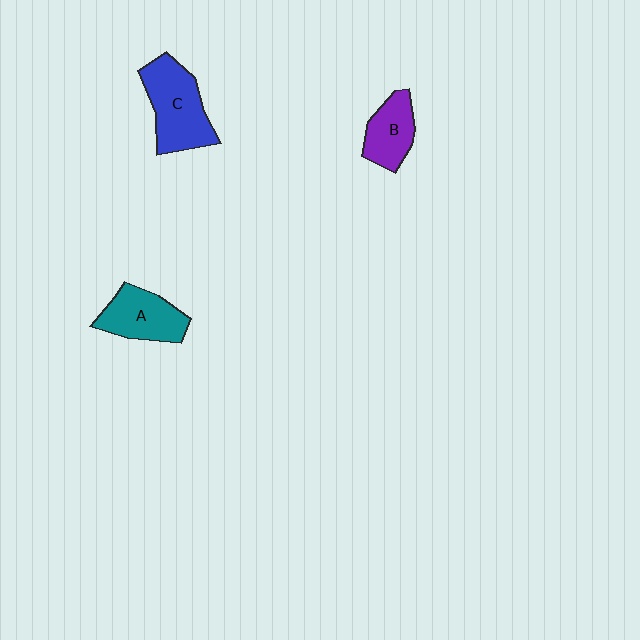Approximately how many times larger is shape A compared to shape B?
Approximately 1.2 times.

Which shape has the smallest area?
Shape B (purple).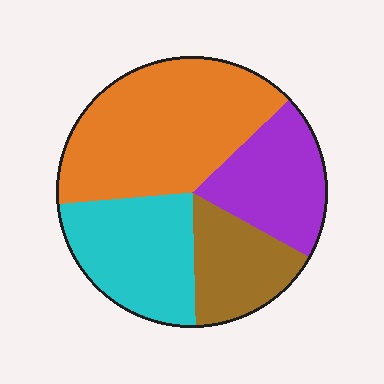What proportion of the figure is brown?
Brown covers about 15% of the figure.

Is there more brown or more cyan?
Cyan.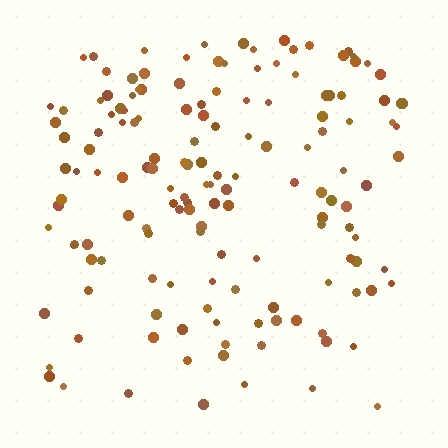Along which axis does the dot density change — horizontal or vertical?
Vertical.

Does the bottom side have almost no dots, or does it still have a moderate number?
Still a moderate number, just noticeably fewer than the top.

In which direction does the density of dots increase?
From bottom to top, with the top side densest.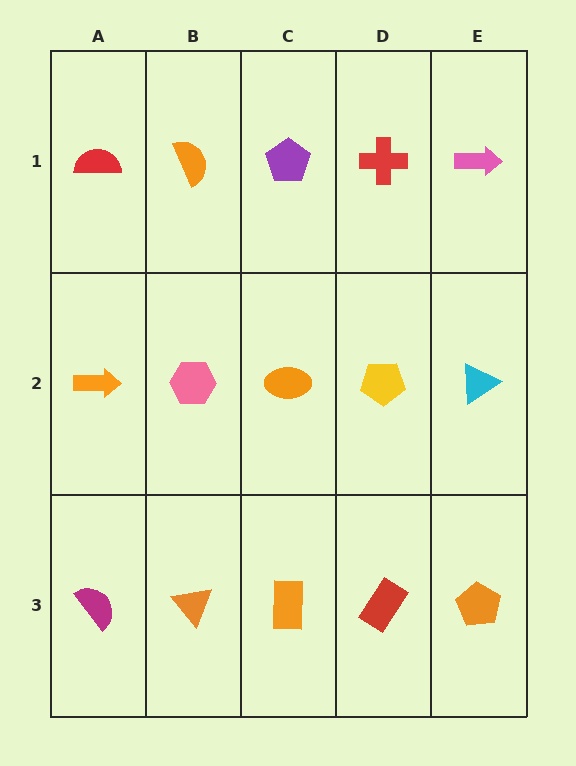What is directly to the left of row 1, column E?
A red cross.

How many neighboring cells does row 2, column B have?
4.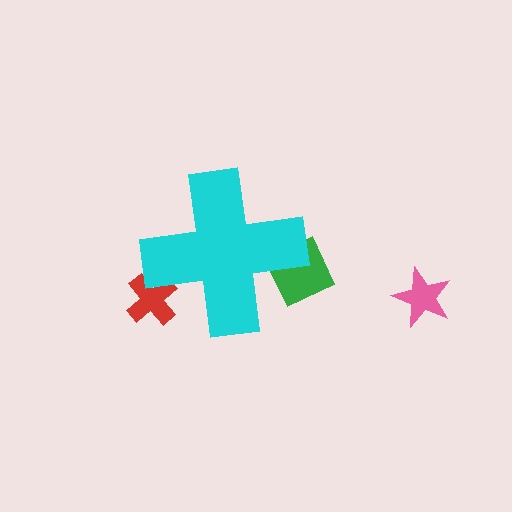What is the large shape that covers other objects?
A cyan cross.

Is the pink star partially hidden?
No, the pink star is fully visible.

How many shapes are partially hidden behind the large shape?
2 shapes are partially hidden.